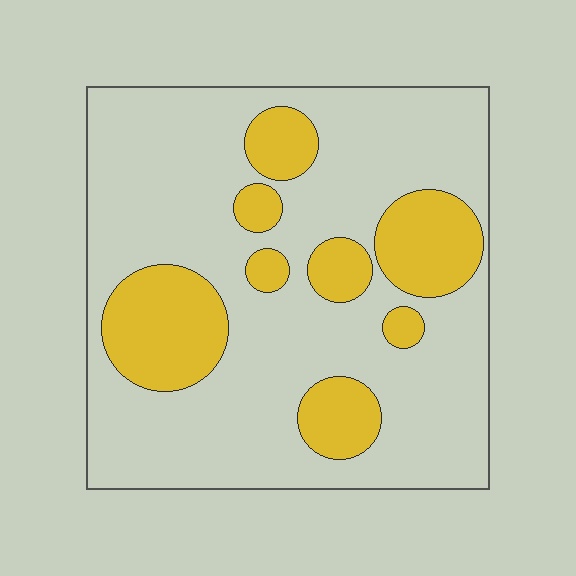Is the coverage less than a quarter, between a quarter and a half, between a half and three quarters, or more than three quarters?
Less than a quarter.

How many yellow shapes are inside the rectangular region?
8.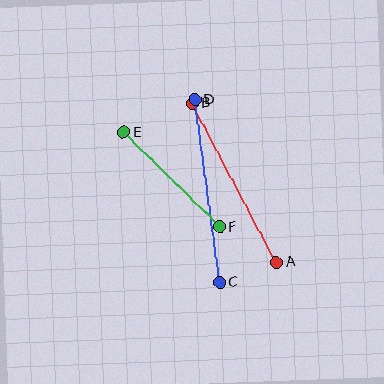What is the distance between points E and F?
The distance is approximately 135 pixels.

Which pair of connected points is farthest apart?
Points C and D are farthest apart.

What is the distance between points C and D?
The distance is approximately 185 pixels.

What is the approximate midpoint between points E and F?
The midpoint is at approximately (171, 180) pixels.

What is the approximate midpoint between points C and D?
The midpoint is at approximately (207, 191) pixels.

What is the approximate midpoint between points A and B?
The midpoint is at approximately (234, 183) pixels.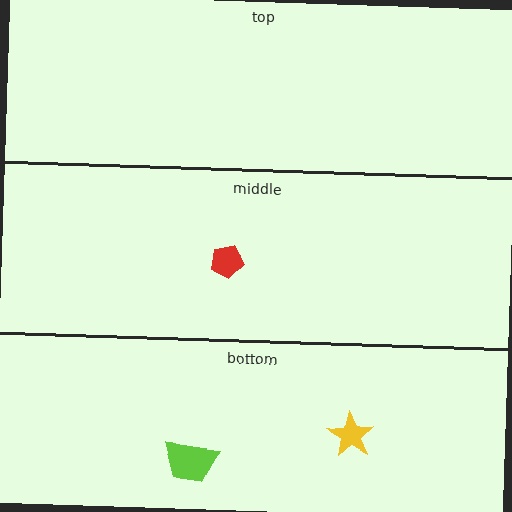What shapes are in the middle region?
The red pentagon.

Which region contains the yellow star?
The bottom region.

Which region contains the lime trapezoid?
The bottom region.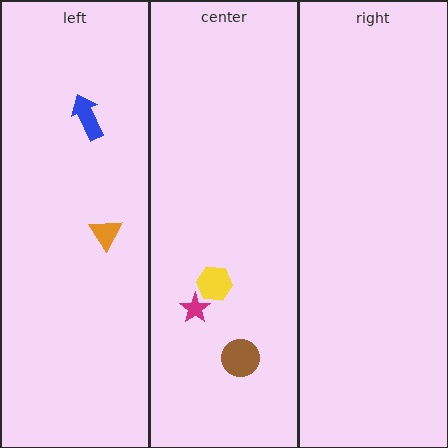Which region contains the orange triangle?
The left region.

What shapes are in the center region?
The magenta star, the yellow hexagon, the brown circle.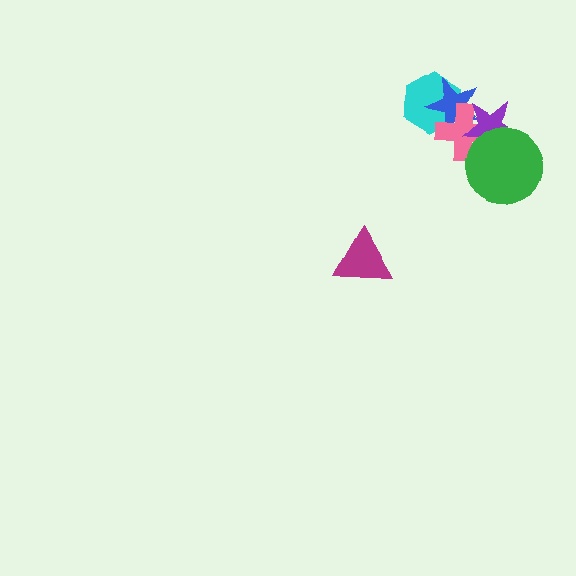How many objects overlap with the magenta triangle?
0 objects overlap with the magenta triangle.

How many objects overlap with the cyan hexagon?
2 objects overlap with the cyan hexagon.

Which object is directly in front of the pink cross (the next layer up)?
The purple star is directly in front of the pink cross.